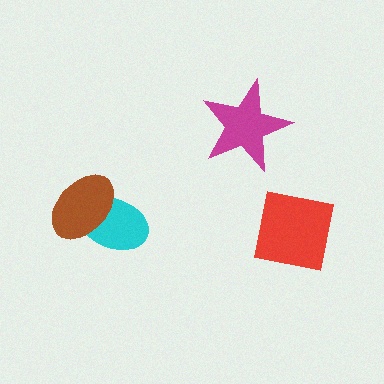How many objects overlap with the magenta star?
0 objects overlap with the magenta star.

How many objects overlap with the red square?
0 objects overlap with the red square.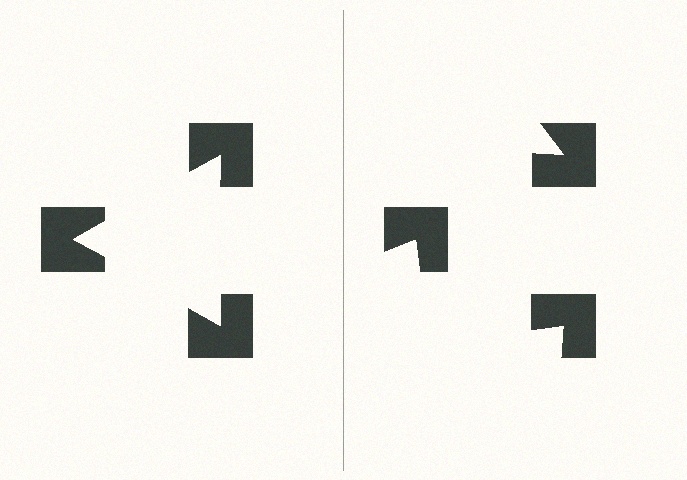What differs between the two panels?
The notched squares are positioned identically on both sides; only the wedge orientations differ. On the left they align to a triangle; on the right they are misaligned.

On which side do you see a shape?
An illusory triangle appears on the left side. On the right side the wedge cuts are rotated, so no coherent shape forms.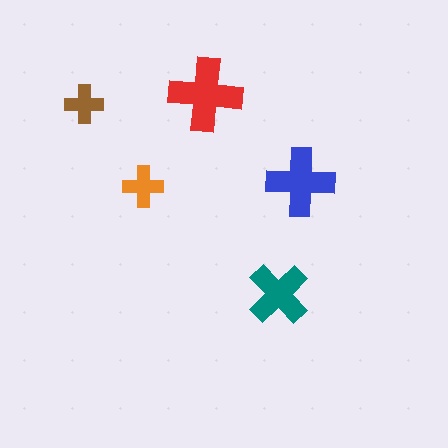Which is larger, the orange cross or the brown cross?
The orange one.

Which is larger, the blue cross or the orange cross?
The blue one.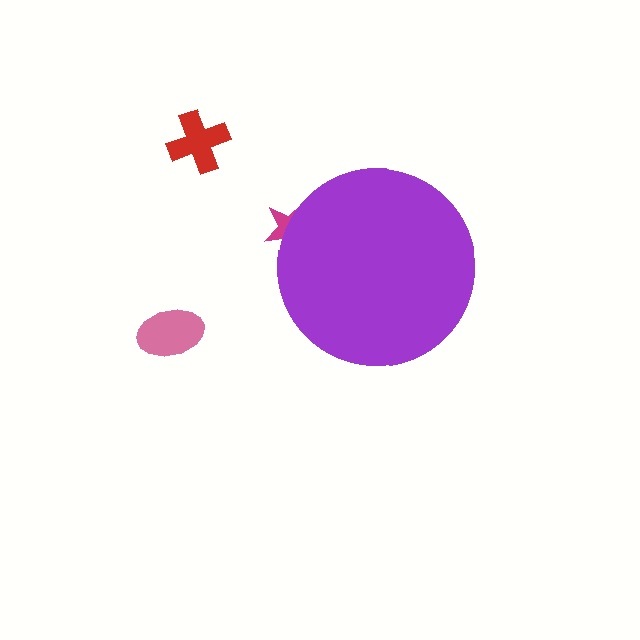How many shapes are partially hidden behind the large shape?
1 shape is partially hidden.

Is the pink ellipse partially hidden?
No, the pink ellipse is fully visible.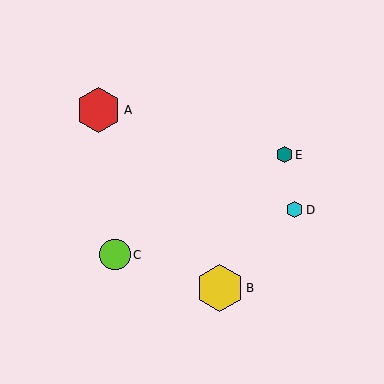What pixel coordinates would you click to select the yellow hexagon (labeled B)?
Click at (220, 288) to select the yellow hexagon B.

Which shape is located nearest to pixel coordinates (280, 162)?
The teal hexagon (labeled E) at (285, 155) is nearest to that location.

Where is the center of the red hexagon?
The center of the red hexagon is at (98, 110).